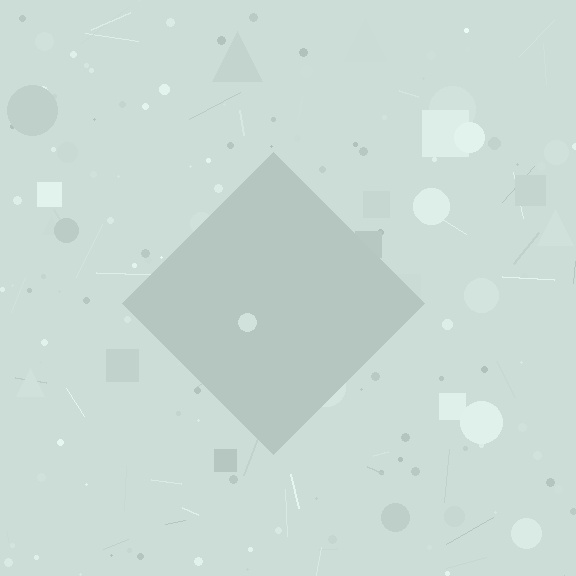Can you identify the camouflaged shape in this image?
The camouflaged shape is a diamond.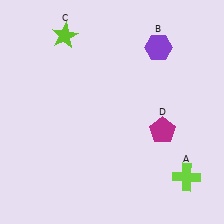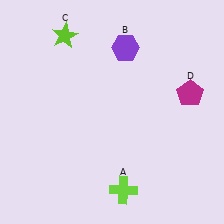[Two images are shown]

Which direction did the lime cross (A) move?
The lime cross (A) moved left.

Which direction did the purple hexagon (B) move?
The purple hexagon (B) moved left.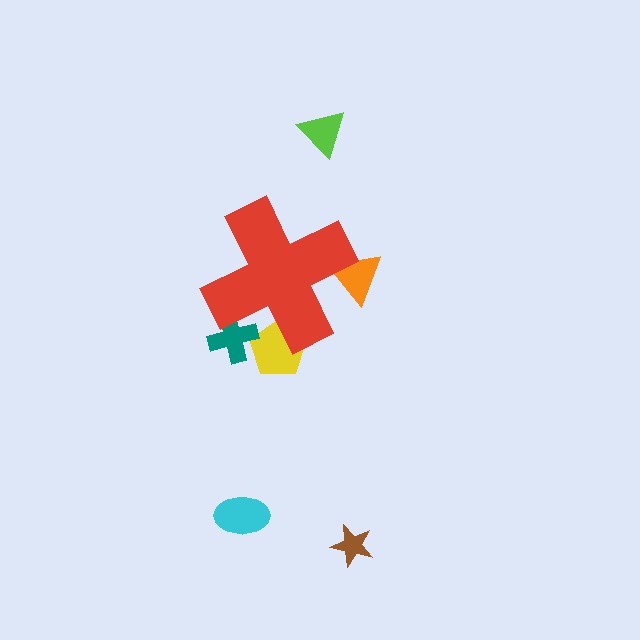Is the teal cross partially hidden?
Yes, the teal cross is partially hidden behind the red cross.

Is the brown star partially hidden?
No, the brown star is fully visible.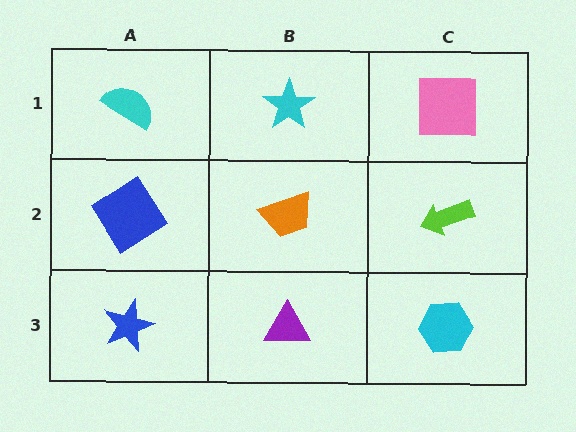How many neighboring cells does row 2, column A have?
3.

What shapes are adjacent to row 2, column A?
A cyan semicircle (row 1, column A), a blue star (row 3, column A), an orange trapezoid (row 2, column B).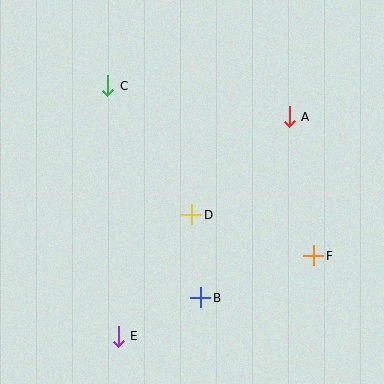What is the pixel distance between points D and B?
The distance between D and B is 83 pixels.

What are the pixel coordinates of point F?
Point F is at (314, 256).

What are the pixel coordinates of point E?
Point E is at (118, 336).